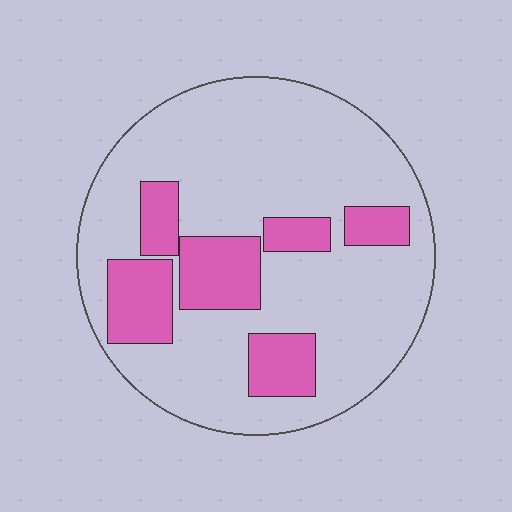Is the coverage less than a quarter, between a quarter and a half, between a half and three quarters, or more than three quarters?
Less than a quarter.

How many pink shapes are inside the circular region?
6.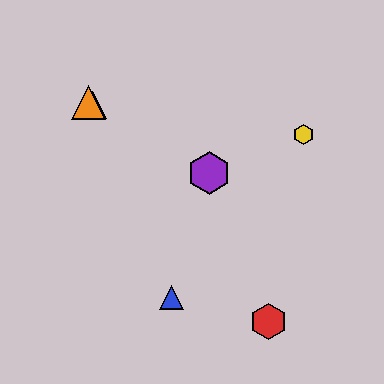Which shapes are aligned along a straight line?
The green triangle, the purple hexagon, the orange triangle are aligned along a straight line.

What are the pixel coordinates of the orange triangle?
The orange triangle is at (89, 103).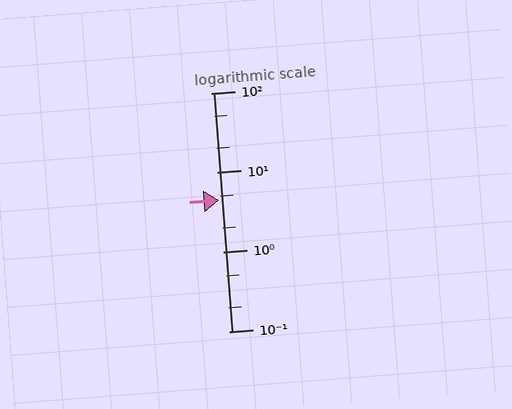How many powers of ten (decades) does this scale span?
The scale spans 3 decades, from 0.1 to 100.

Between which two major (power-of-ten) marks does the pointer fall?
The pointer is between 1 and 10.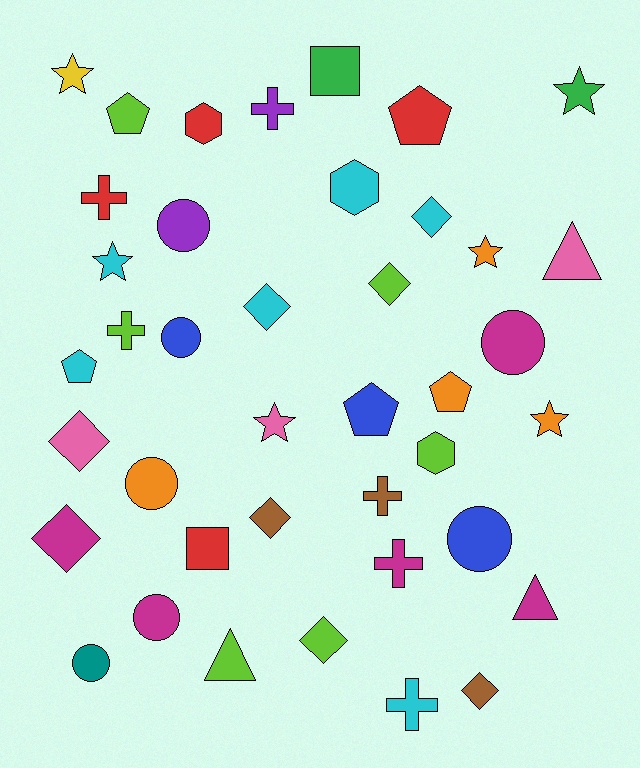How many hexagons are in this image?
There are 3 hexagons.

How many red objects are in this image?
There are 4 red objects.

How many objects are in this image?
There are 40 objects.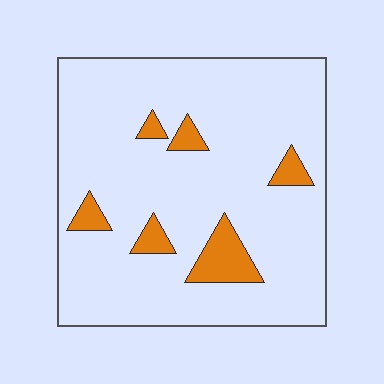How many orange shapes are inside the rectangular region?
6.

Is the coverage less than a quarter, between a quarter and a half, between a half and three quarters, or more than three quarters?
Less than a quarter.